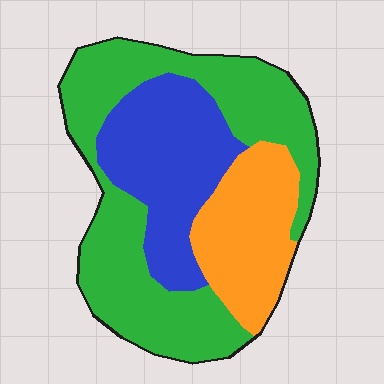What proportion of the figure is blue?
Blue takes up about one quarter (1/4) of the figure.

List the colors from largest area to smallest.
From largest to smallest: green, blue, orange.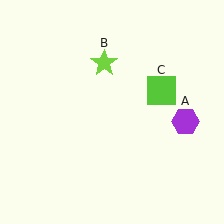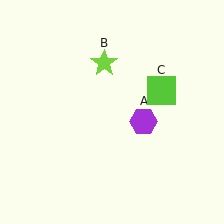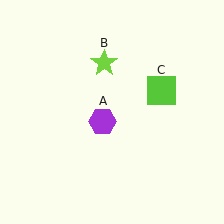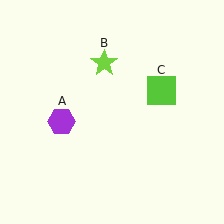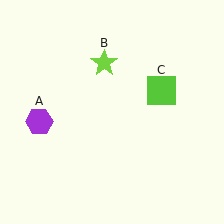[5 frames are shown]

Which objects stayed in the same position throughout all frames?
Lime star (object B) and lime square (object C) remained stationary.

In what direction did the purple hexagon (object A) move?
The purple hexagon (object A) moved left.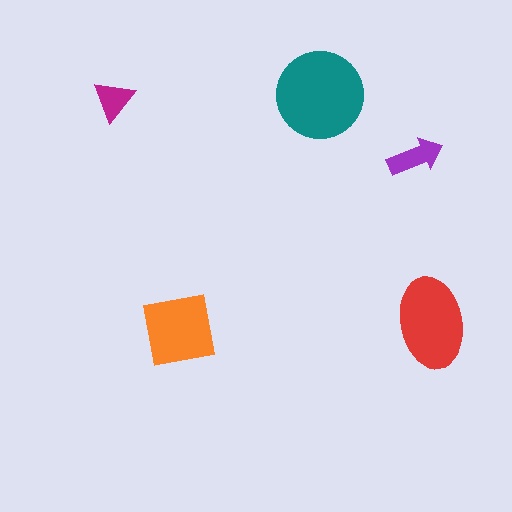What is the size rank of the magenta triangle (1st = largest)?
5th.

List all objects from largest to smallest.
The teal circle, the red ellipse, the orange square, the purple arrow, the magenta triangle.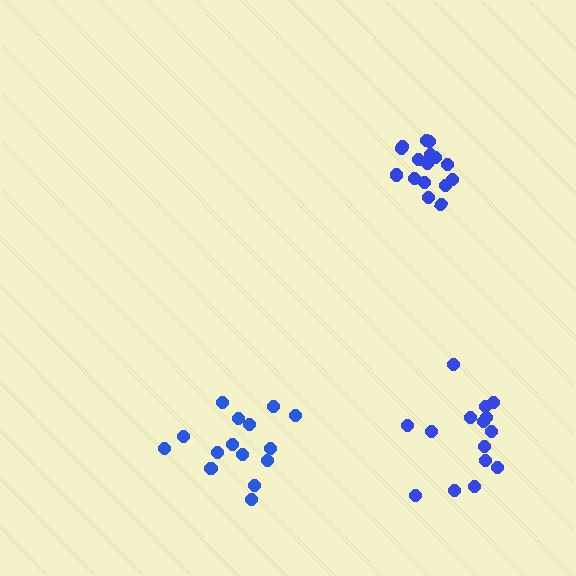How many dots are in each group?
Group 1: 15 dots, Group 2: 16 dots, Group 3: 15 dots (46 total).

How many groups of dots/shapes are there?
There are 3 groups.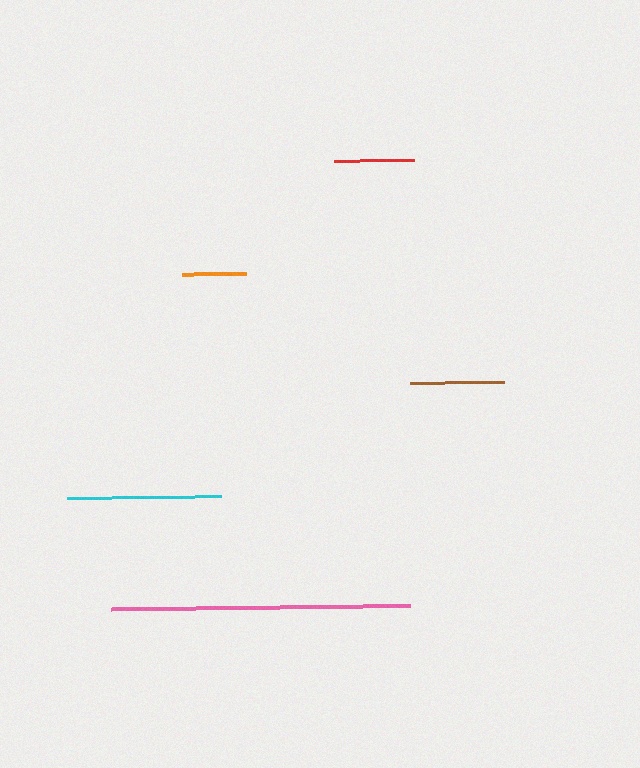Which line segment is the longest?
The pink line is the longest at approximately 298 pixels.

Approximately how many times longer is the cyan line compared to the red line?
The cyan line is approximately 1.9 times the length of the red line.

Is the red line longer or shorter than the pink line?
The pink line is longer than the red line.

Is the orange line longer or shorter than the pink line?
The pink line is longer than the orange line.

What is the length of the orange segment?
The orange segment is approximately 63 pixels long.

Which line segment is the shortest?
The orange line is the shortest at approximately 63 pixels.